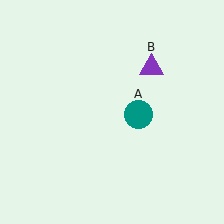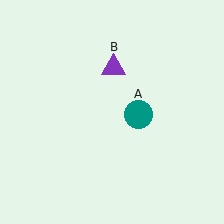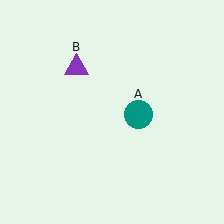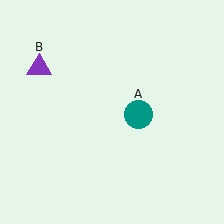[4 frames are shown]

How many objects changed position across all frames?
1 object changed position: purple triangle (object B).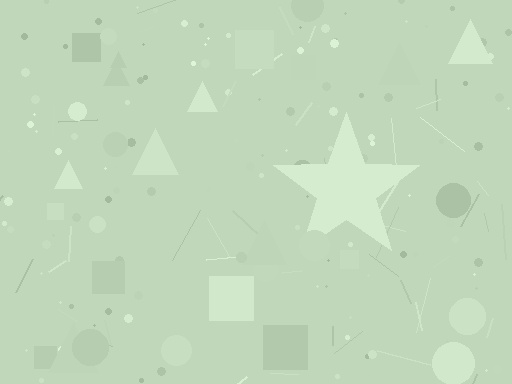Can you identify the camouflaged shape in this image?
The camouflaged shape is a star.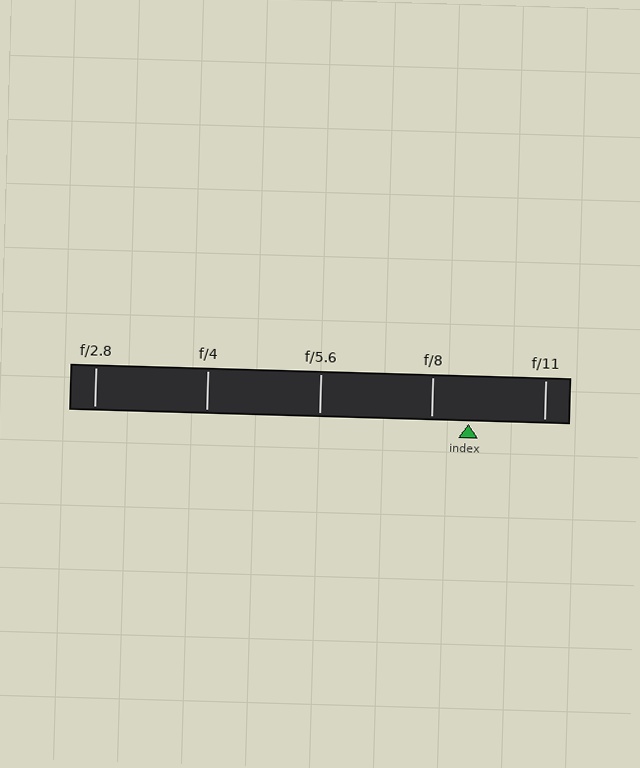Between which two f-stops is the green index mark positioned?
The index mark is between f/8 and f/11.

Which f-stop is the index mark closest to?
The index mark is closest to f/8.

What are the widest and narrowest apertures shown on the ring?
The widest aperture shown is f/2.8 and the narrowest is f/11.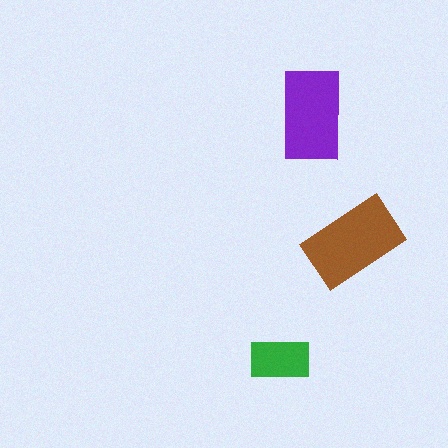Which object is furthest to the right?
The brown rectangle is rightmost.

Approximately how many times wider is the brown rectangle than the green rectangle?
About 1.5 times wider.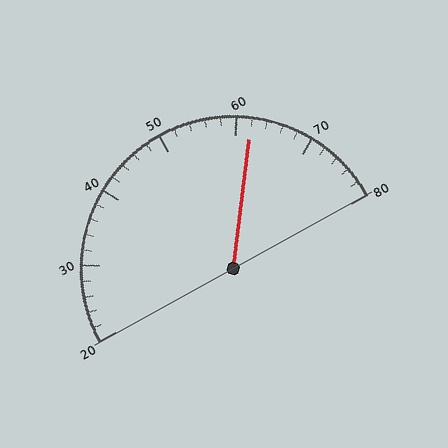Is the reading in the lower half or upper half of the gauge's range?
The reading is in the upper half of the range (20 to 80).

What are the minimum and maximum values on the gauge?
The gauge ranges from 20 to 80.